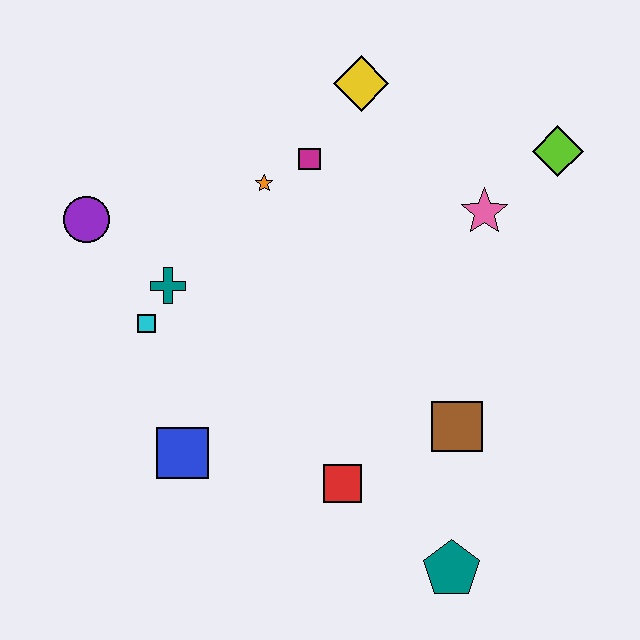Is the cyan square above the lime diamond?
No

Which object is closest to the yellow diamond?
The magenta square is closest to the yellow diamond.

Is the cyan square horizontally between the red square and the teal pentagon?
No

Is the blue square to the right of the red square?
No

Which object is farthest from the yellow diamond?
The teal pentagon is farthest from the yellow diamond.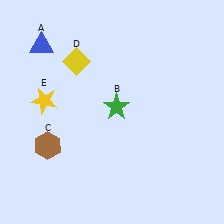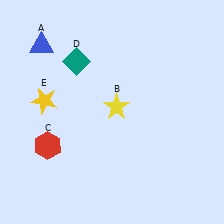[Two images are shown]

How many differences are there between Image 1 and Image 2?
There are 3 differences between the two images.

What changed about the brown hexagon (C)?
In Image 1, C is brown. In Image 2, it changed to red.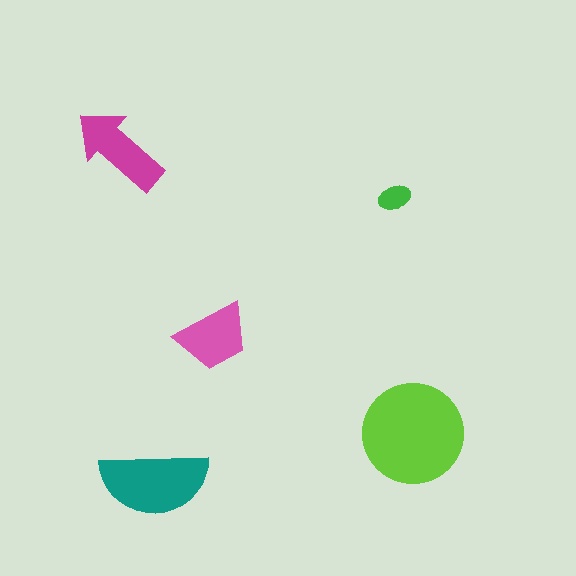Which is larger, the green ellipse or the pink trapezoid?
The pink trapezoid.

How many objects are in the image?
There are 5 objects in the image.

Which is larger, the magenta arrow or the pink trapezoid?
The magenta arrow.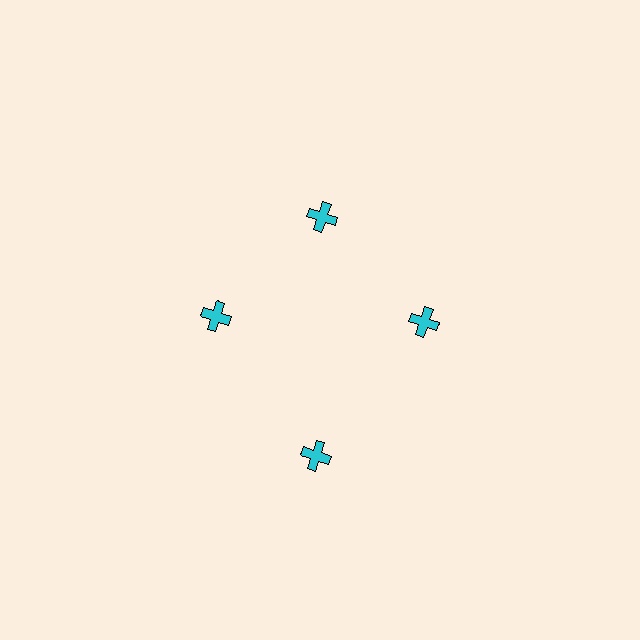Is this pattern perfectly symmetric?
No. The 4 cyan crosses are arranged in a ring, but one element near the 6 o'clock position is pushed outward from the center, breaking the 4-fold rotational symmetry.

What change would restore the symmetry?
The symmetry would be restored by moving it inward, back onto the ring so that all 4 crosses sit at equal angles and equal distance from the center.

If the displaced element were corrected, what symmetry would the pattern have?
It would have 4-fold rotational symmetry — the pattern would map onto itself every 90 degrees.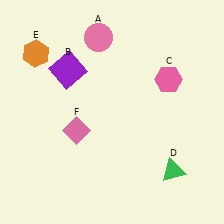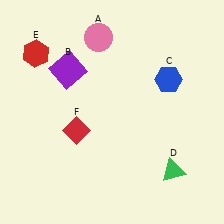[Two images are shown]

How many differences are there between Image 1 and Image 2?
There are 3 differences between the two images.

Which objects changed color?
C changed from pink to blue. E changed from orange to red. F changed from pink to red.